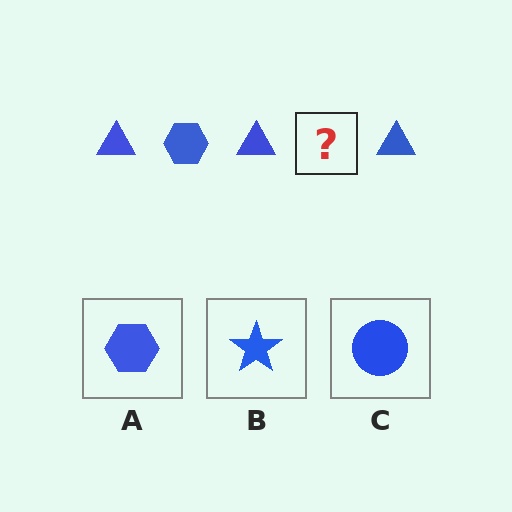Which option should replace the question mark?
Option A.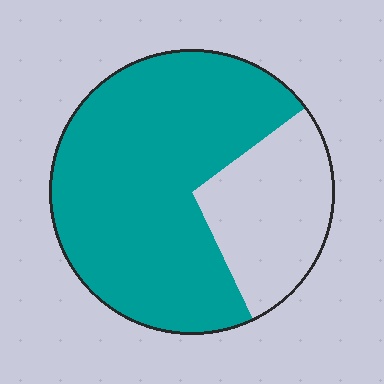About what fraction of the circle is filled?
About three quarters (3/4).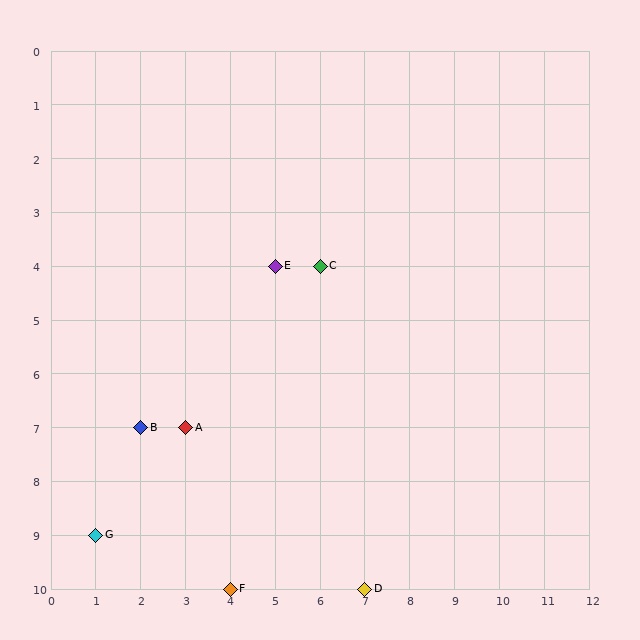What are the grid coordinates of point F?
Point F is at grid coordinates (4, 10).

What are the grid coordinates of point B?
Point B is at grid coordinates (2, 7).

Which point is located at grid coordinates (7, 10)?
Point D is at (7, 10).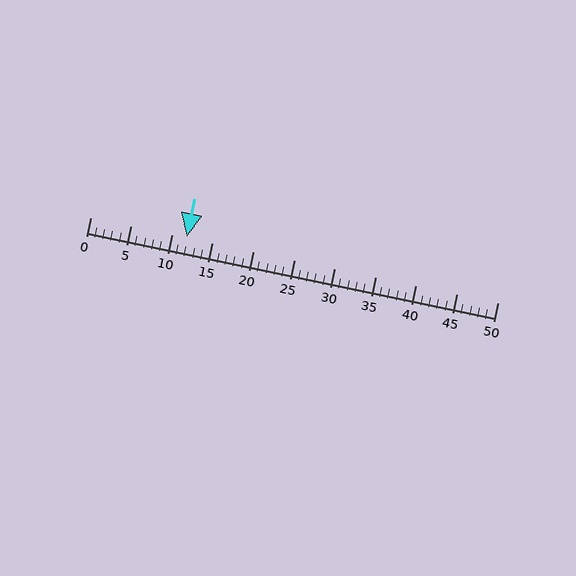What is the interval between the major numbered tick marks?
The major tick marks are spaced 5 units apart.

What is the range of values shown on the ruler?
The ruler shows values from 0 to 50.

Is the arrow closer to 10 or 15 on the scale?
The arrow is closer to 10.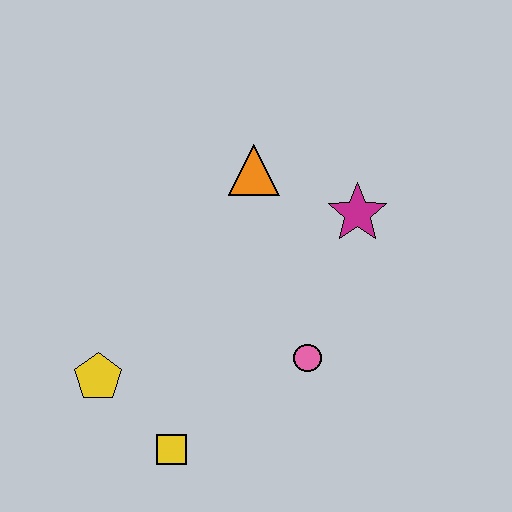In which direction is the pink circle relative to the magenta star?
The pink circle is below the magenta star.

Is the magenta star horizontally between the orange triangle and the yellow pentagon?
No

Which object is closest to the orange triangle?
The magenta star is closest to the orange triangle.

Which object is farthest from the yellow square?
The magenta star is farthest from the yellow square.